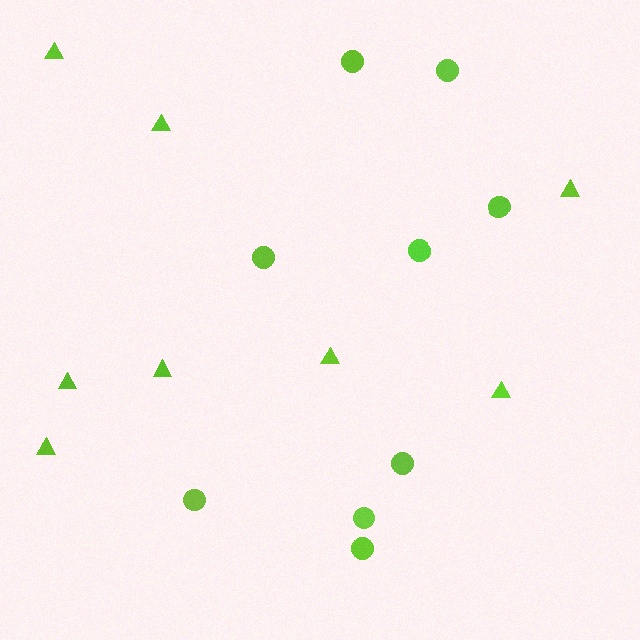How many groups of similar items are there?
There are 2 groups: one group of circles (9) and one group of triangles (8).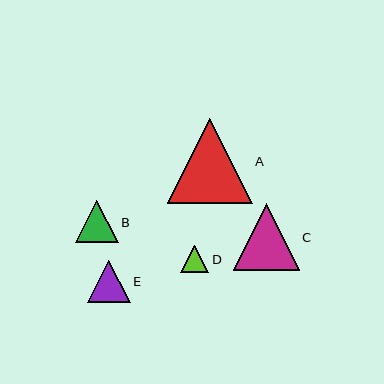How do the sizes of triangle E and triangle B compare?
Triangle E and triangle B are approximately the same size.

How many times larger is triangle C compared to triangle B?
Triangle C is approximately 1.6 times the size of triangle B.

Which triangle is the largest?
Triangle A is the largest with a size of approximately 85 pixels.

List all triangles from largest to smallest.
From largest to smallest: A, C, E, B, D.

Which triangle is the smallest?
Triangle D is the smallest with a size of approximately 28 pixels.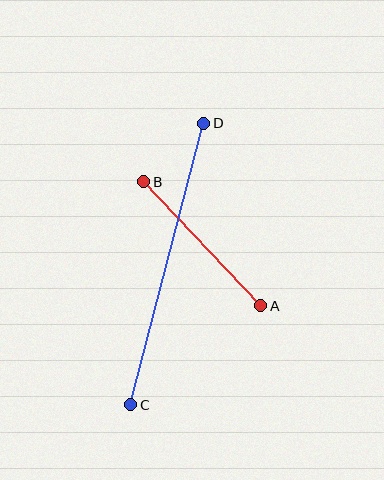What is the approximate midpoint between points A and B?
The midpoint is at approximately (202, 244) pixels.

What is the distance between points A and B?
The distance is approximately 170 pixels.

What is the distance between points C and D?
The distance is approximately 291 pixels.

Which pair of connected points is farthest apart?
Points C and D are farthest apart.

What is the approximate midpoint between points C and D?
The midpoint is at approximately (167, 264) pixels.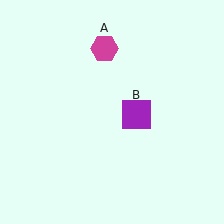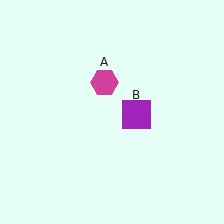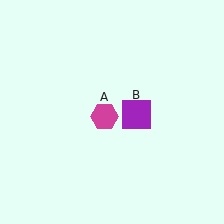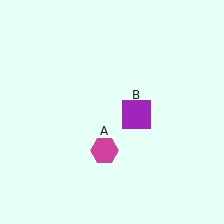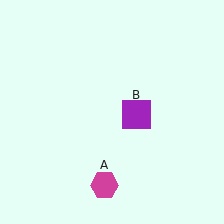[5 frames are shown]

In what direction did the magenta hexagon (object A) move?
The magenta hexagon (object A) moved down.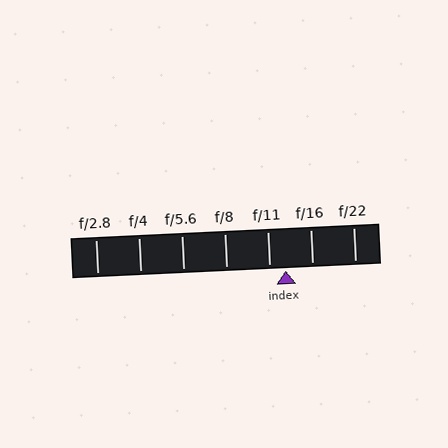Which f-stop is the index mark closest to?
The index mark is closest to f/11.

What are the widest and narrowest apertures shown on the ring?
The widest aperture shown is f/2.8 and the narrowest is f/22.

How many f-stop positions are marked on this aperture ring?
There are 7 f-stop positions marked.